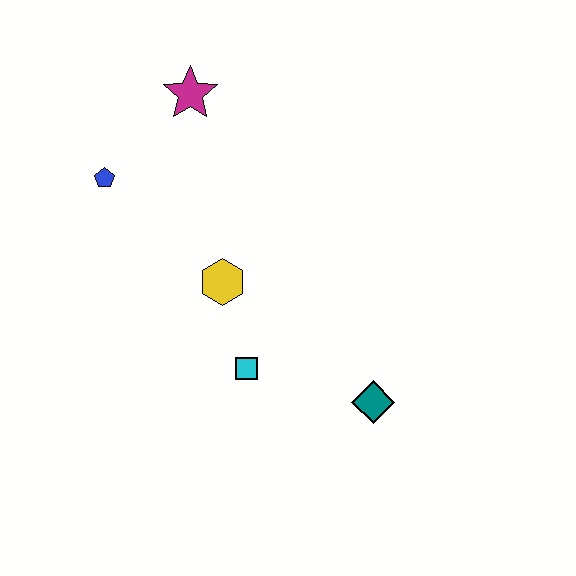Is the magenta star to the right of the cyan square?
No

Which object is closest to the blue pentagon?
The magenta star is closest to the blue pentagon.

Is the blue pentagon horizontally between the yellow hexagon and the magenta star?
No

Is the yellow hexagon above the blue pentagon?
No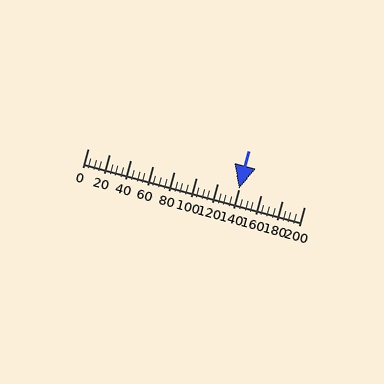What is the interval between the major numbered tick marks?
The major tick marks are spaced 20 units apart.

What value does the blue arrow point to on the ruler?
The blue arrow points to approximately 140.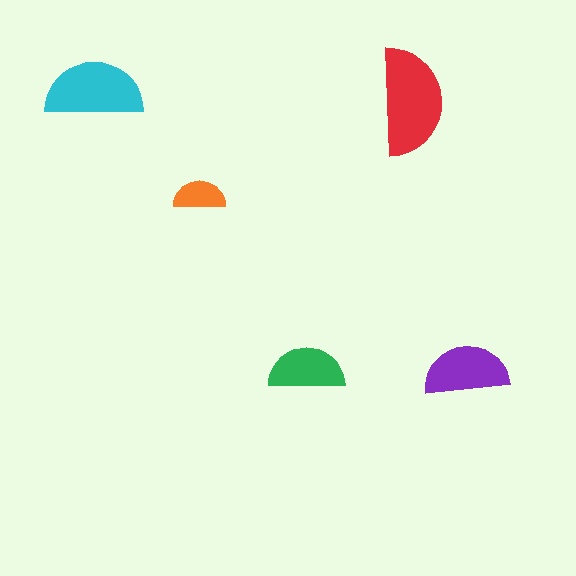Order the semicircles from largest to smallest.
the red one, the cyan one, the purple one, the green one, the orange one.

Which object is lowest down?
The purple semicircle is bottommost.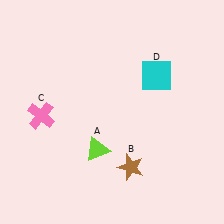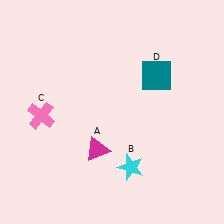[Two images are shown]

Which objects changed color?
A changed from lime to magenta. B changed from brown to cyan. D changed from cyan to teal.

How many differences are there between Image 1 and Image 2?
There are 3 differences between the two images.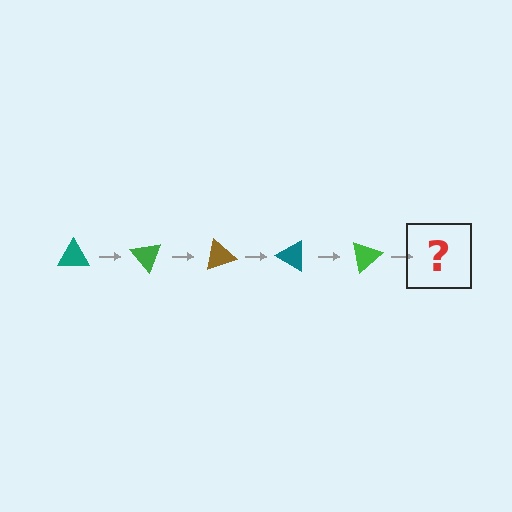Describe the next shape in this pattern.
It should be a brown triangle, rotated 250 degrees from the start.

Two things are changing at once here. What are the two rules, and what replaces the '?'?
The two rules are that it rotates 50 degrees each step and the color cycles through teal, green, and brown. The '?' should be a brown triangle, rotated 250 degrees from the start.